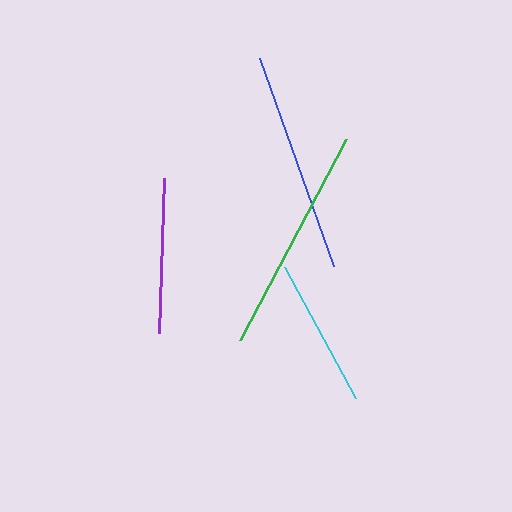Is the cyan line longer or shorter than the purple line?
The purple line is longer than the cyan line.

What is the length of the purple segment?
The purple segment is approximately 156 pixels long.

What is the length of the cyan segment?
The cyan segment is approximately 149 pixels long.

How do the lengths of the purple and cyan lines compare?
The purple and cyan lines are approximately the same length.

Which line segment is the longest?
The green line is the longest at approximately 227 pixels.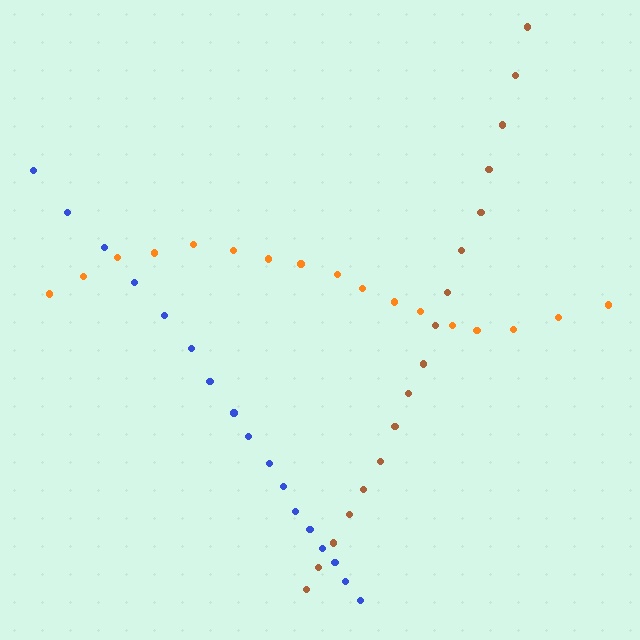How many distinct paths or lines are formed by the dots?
There are 3 distinct paths.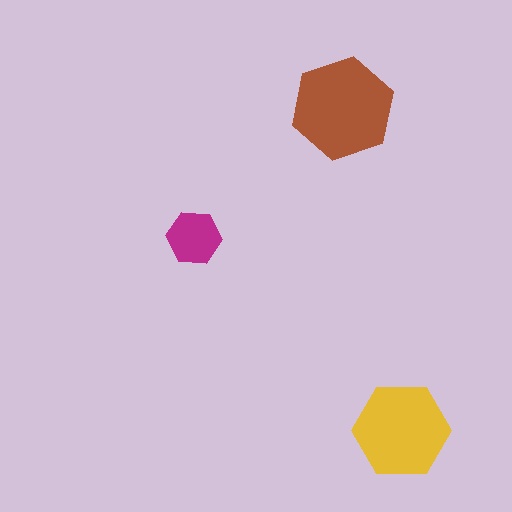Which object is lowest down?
The yellow hexagon is bottommost.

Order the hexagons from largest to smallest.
the brown one, the yellow one, the magenta one.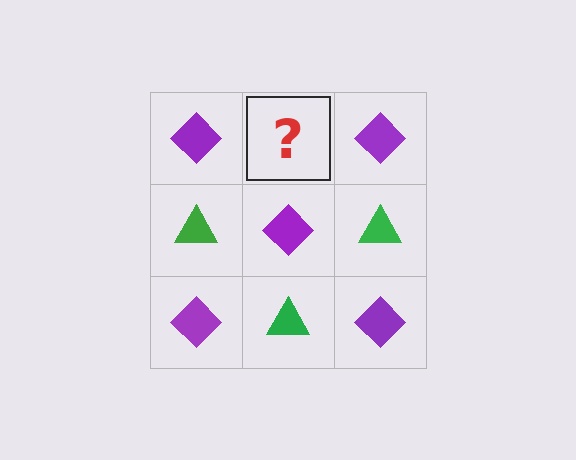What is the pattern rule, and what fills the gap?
The rule is that it alternates purple diamond and green triangle in a checkerboard pattern. The gap should be filled with a green triangle.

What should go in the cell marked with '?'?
The missing cell should contain a green triangle.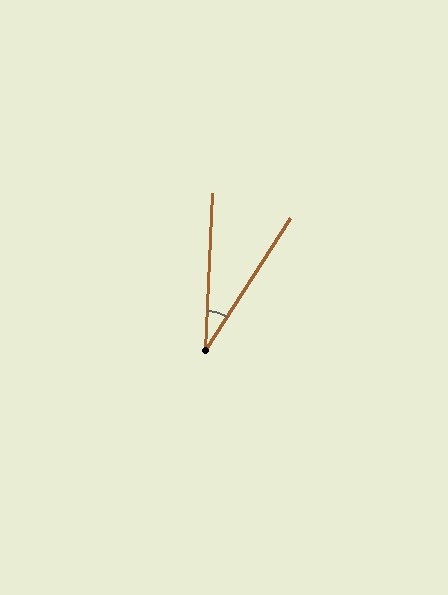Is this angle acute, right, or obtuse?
It is acute.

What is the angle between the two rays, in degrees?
Approximately 30 degrees.